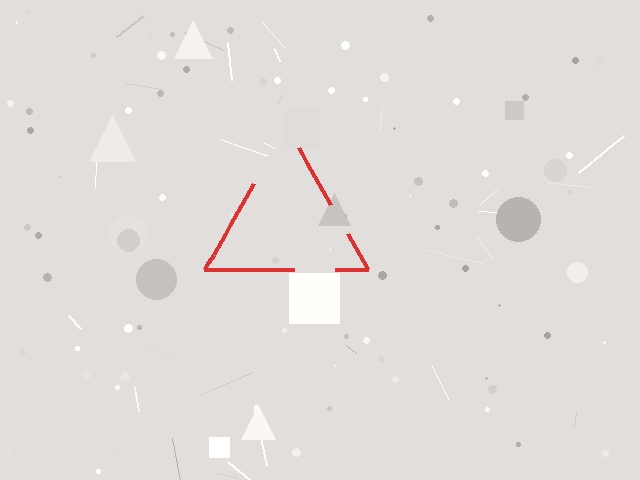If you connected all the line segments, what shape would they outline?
They would outline a triangle.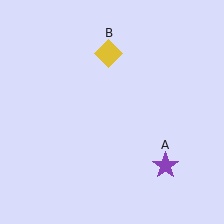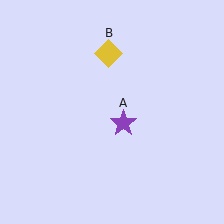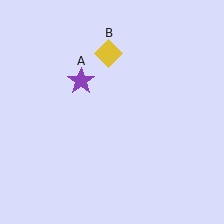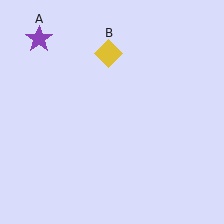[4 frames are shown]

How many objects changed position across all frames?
1 object changed position: purple star (object A).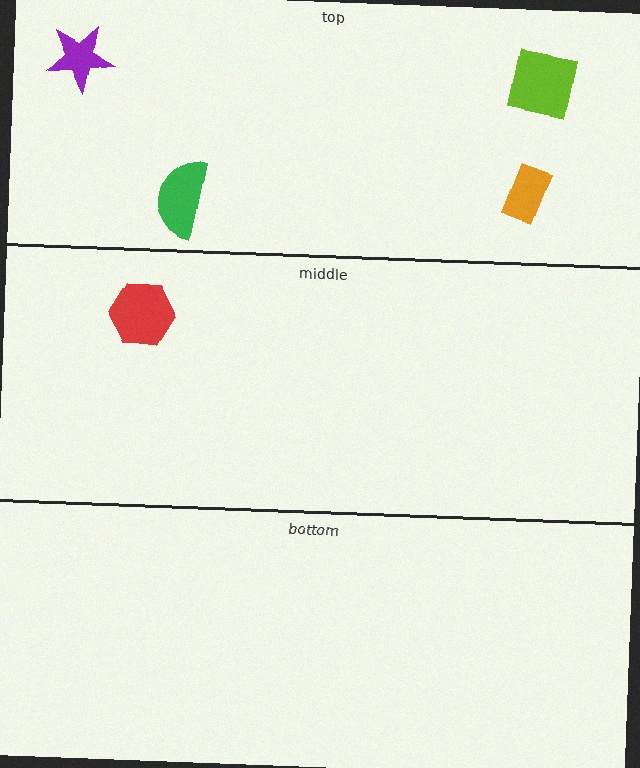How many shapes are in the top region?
4.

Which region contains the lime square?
The top region.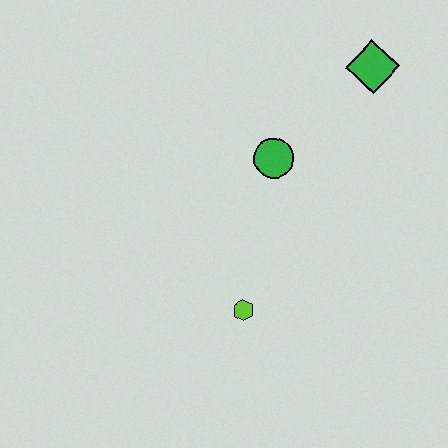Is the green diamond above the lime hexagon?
Yes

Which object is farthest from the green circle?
The lime hexagon is farthest from the green circle.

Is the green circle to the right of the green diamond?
No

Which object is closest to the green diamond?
The green circle is closest to the green diamond.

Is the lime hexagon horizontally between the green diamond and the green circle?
No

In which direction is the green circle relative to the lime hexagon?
The green circle is above the lime hexagon.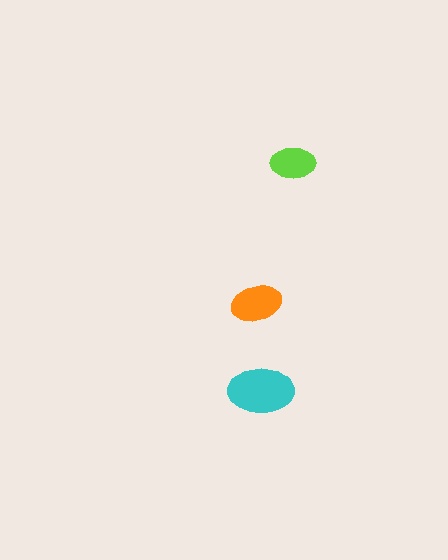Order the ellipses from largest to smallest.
the cyan one, the orange one, the lime one.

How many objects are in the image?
There are 3 objects in the image.